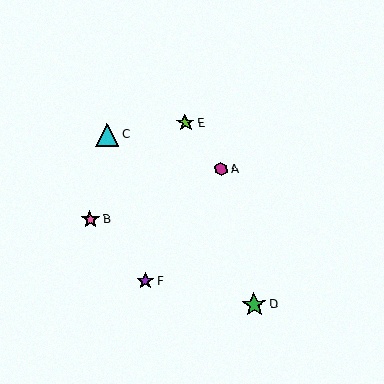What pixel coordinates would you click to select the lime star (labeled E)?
Click at (185, 123) to select the lime star E.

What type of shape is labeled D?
Shape D is a green star.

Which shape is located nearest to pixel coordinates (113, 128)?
The cyan triangle (labeled C) at (107, 135) is nearest to that location.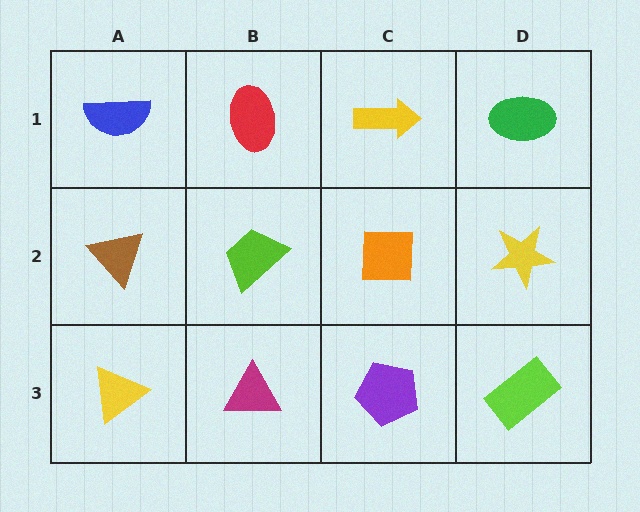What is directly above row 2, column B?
A red ellipse.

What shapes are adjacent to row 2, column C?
A yellow arrow (row 1, column C), a purple pentagon (row 3, column C), a lime trapezoid (row 2, column B), a yellow star (row 2, column D).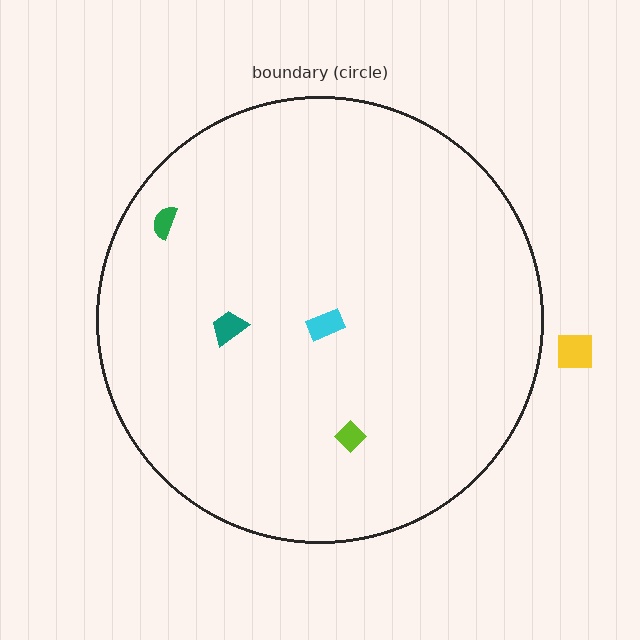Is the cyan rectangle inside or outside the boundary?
Inside.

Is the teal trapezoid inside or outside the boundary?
Inside.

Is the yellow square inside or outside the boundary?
Outside.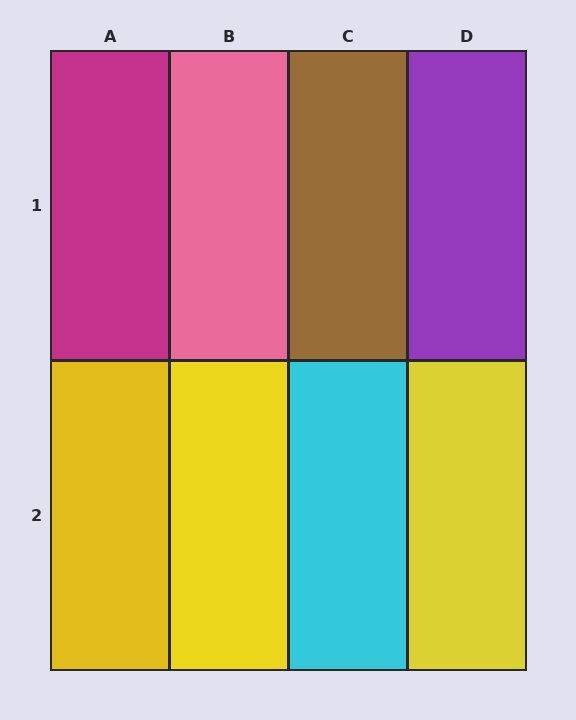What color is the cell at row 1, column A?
Magenta.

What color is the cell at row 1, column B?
Pink.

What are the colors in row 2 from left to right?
Yellow, yellow, cyan, yellow.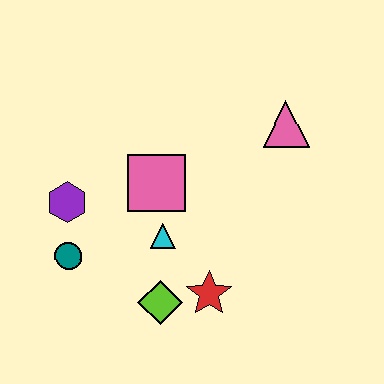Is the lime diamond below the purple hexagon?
Yes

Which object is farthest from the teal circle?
The pink triangle is farthest from the teal circle.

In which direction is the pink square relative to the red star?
The pink square is above the red star.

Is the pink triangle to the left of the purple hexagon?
No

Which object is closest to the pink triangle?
The pink square is closest to the pink triangle.